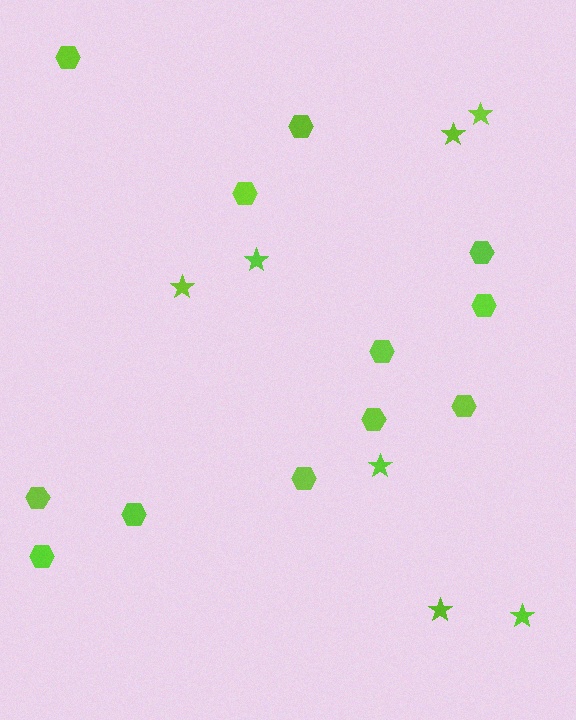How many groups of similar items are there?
There are 2 groups: one group of stars (7) and one group of hexagons (12).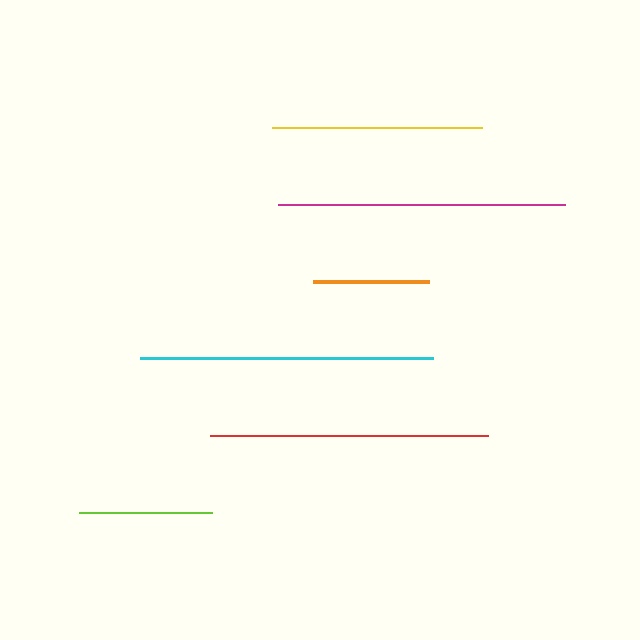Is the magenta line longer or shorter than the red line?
The magenta line is longer than the red line.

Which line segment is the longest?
The cyan line is the longest at approximately 293 pixels.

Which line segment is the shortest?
The orange line is the shortest at approximately 116 pixels.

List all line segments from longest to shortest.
From longest to shortest: cyan, magenta, red, yellow, lime, orange.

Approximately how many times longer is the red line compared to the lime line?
The red line is approximately 2.1 times the length of the lime line.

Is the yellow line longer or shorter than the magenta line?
The magenta line is longer than the yellow line.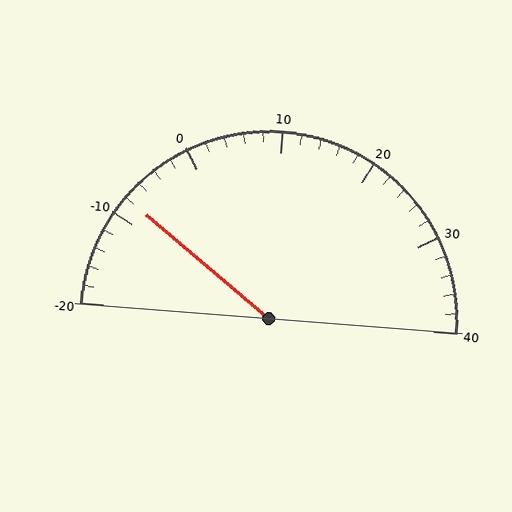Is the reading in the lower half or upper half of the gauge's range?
The reading is in the lower half of the range (-20 to 40).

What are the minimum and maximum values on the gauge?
The gauge ranges from -20 to 40.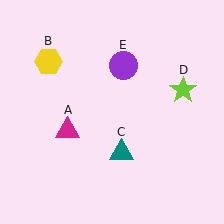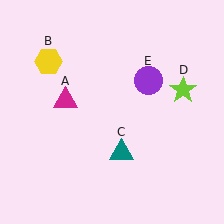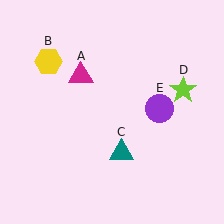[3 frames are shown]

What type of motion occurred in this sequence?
The magenta triangle (object A), purple circle (object E) rotated clockwise around the center of the scene.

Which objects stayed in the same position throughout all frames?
Yellow hexagon (object B) and teal triangle (object C) and lime star (object D) remained stationary.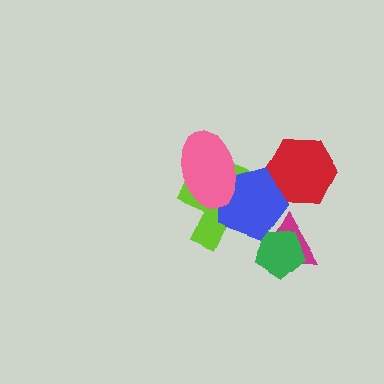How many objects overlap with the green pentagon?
2 objects overlap with the green pentagon.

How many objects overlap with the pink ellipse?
2 objects overlap with the pink ellipse.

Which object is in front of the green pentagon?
The blue pentagon is in front of the green pentagon.